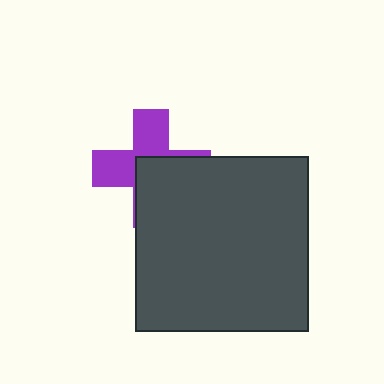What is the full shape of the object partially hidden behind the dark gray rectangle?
The partially hidden object is a purple cross.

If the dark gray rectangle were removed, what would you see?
You would see the complete purple cross.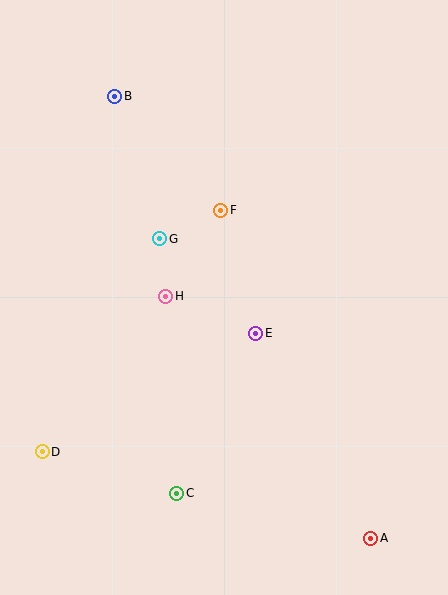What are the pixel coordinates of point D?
Point D is at (42, 452).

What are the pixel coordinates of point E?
Point E is at (256, 333).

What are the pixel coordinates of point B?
Point B is at (115, 96).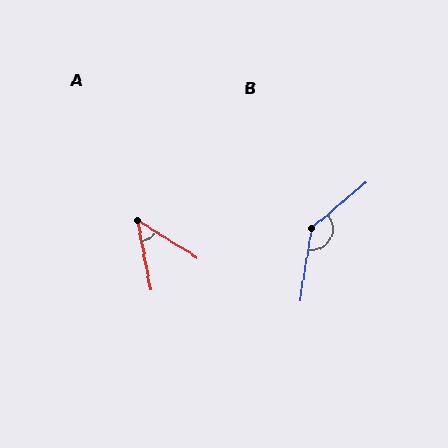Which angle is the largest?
B, at approximately 140 degrees.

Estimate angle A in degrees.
Approximately 48 degrees.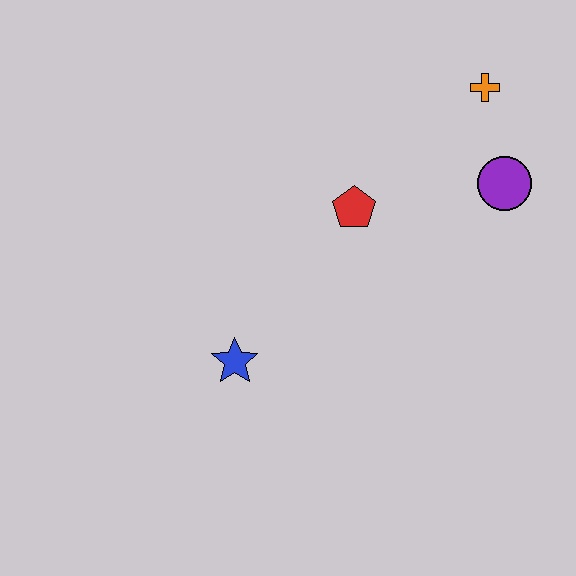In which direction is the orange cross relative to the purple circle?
The orange cross is above the purple circle.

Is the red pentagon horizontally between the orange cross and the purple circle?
No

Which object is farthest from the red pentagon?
The blue star is farthest from the red pentagon.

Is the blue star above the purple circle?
No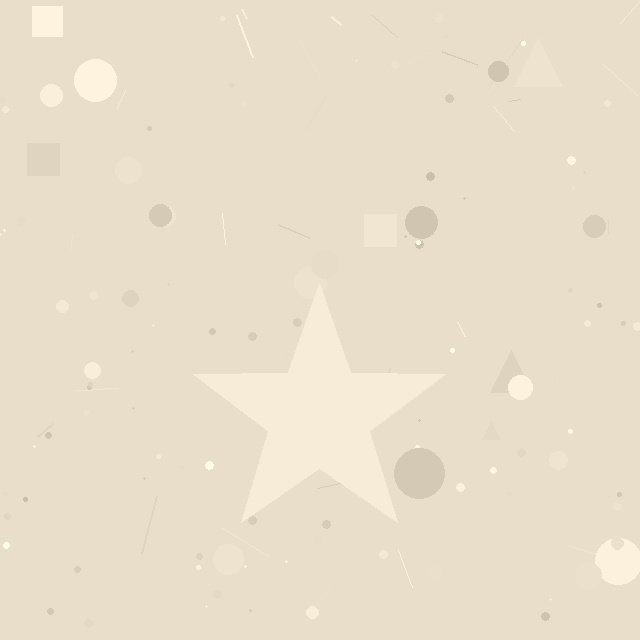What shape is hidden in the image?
A star is hidden in the image.